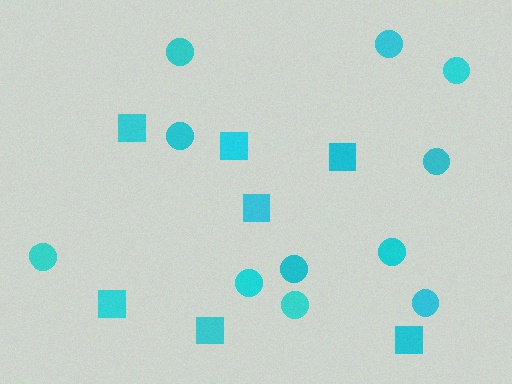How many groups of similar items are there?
There are 2 groups: one group of squares (7) and one group of circles (11).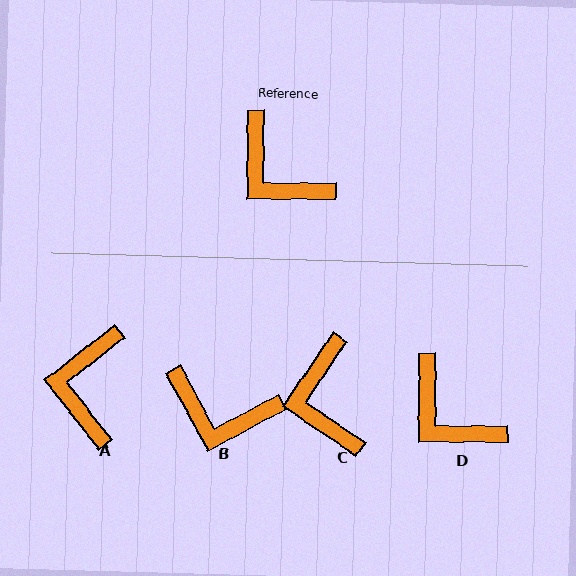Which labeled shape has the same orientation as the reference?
D.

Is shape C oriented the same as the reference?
No, it is off by about 34 degrees.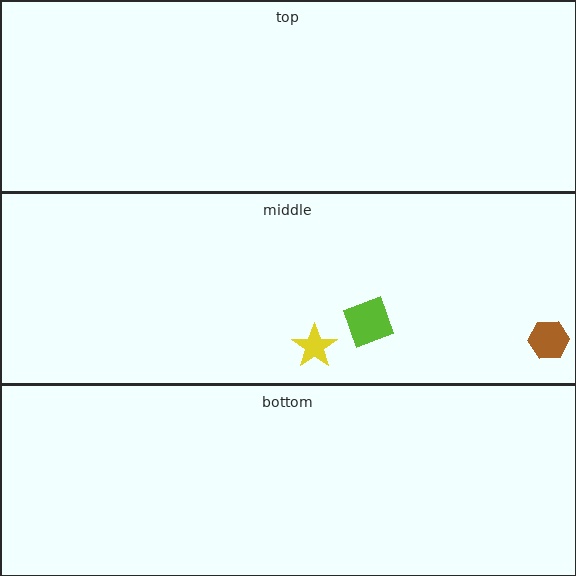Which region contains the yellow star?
The middle region.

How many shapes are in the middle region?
3.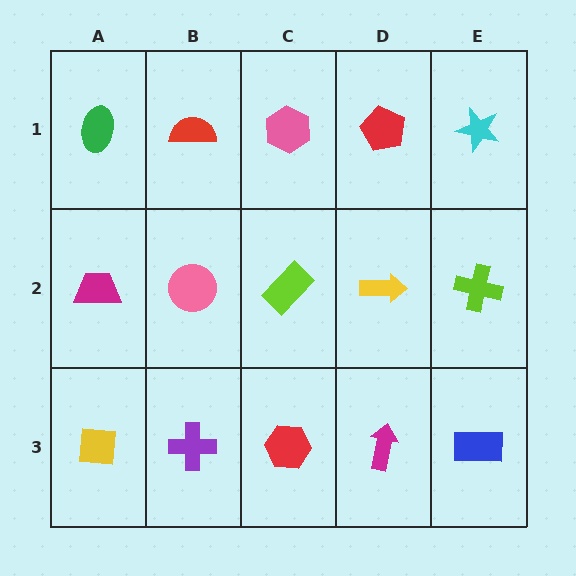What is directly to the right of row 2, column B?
A lime rectangle.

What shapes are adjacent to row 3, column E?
A lime cross (row 2, column E), a magenta arrow (row 3, column D).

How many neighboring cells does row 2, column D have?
4.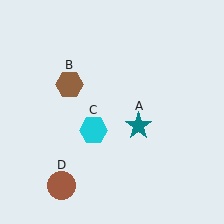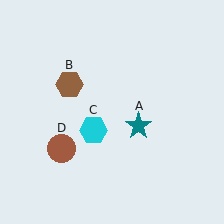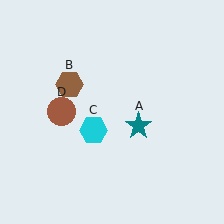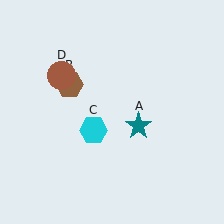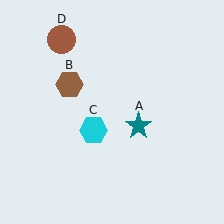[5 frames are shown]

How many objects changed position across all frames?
1 object changed position: brown circle (object D).